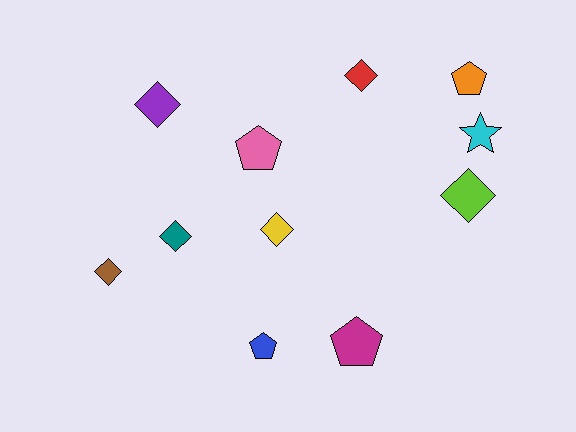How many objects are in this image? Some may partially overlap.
There are 11 objects.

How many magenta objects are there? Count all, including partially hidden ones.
There is 1 magenta object.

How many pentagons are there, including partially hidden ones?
There are 4 pentagons.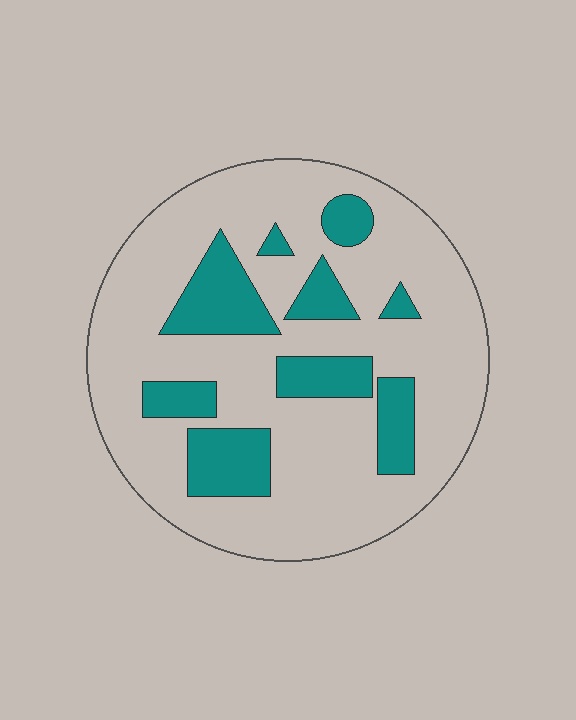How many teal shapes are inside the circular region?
9.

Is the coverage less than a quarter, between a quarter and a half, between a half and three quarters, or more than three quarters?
Less than a quarter.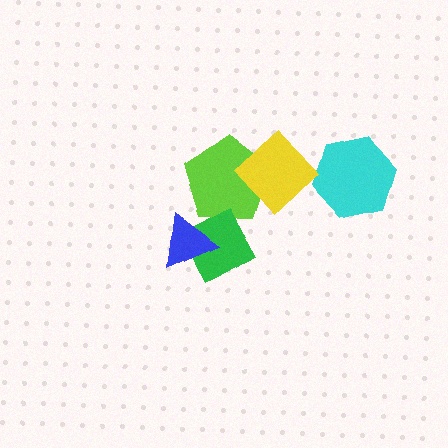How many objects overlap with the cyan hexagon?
0 objects overlap with the cyan hexagon.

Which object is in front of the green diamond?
The blue triangle is in front of the green diamond.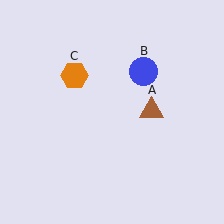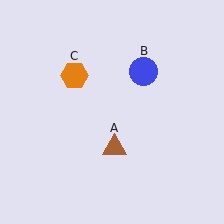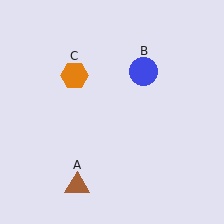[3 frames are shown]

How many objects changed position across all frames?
1 object changed position: brown triangle (object A).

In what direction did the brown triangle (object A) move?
The brown triangle (object A) moved down and to the left.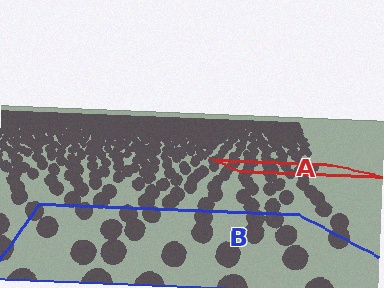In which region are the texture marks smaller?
The texture marks are smaller in region A, because it is farther away.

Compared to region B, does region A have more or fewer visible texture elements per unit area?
Region A has more texture elements per unit area — they are packed more densely because it is farther away.